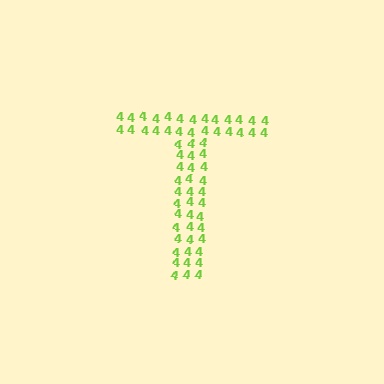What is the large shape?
The large shape is the letter T.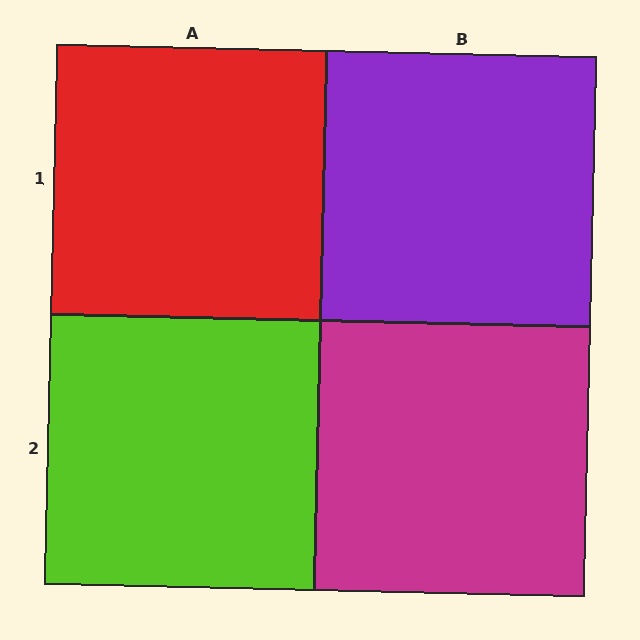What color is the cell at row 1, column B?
Purple.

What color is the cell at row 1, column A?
Red.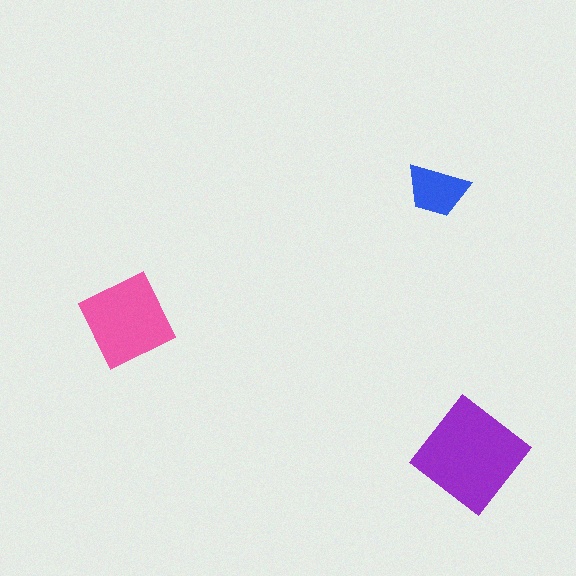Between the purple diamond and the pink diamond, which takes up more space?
The purple diamond.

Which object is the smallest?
The blue trapezoid.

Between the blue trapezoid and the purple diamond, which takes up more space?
The purple diamond.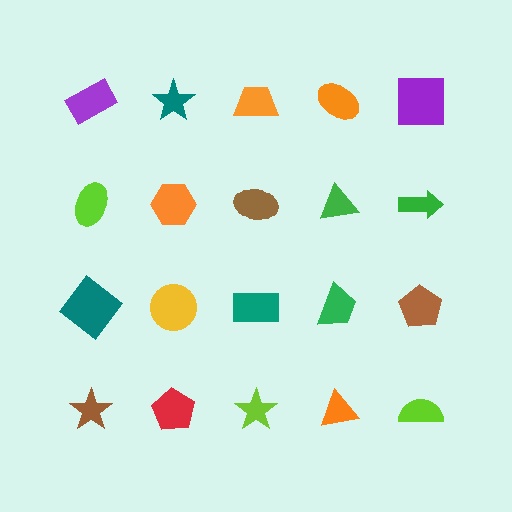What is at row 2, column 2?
An orange hexagon.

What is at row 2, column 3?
A brown ellipse.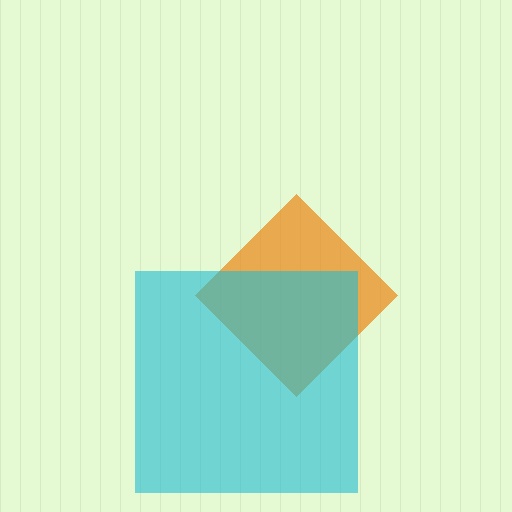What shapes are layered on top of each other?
The layered shapes are: an orange diamond, a cyan square.